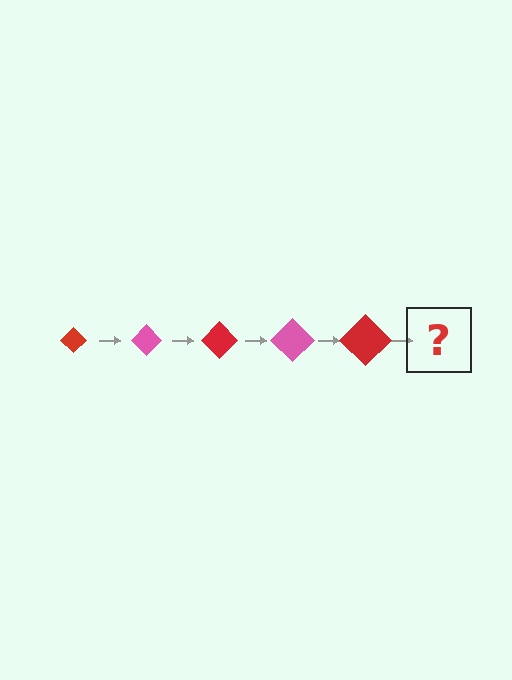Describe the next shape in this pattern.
It should be a pink diamond, larger than the previous one.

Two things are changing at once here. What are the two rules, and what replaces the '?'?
The two rules are that the diamond grows larger each step and the color cycles through red and pink. The '?' should be a pink diamond, larger than the previous one.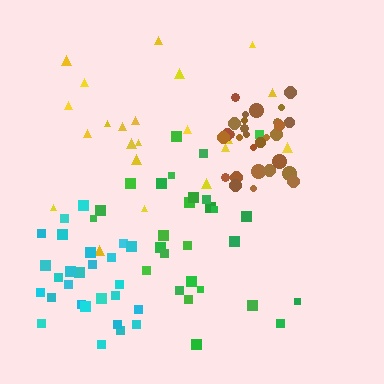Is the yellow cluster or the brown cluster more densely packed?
Brown.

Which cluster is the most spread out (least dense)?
Yellow.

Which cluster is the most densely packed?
Brown.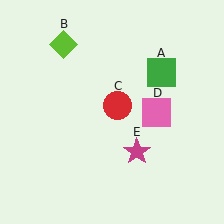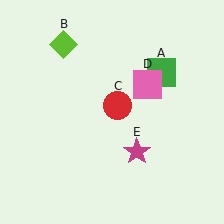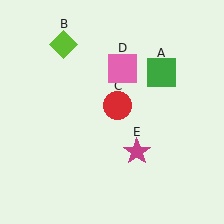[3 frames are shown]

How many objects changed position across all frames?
1 object changed position: pink square (object D).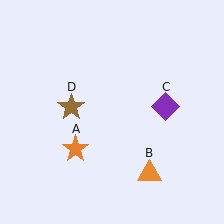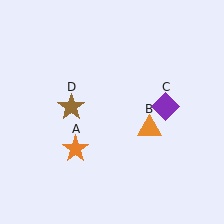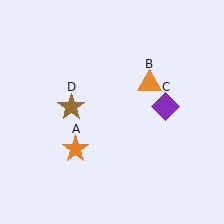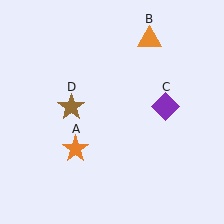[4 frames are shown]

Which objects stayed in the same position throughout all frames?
Orange star (object A) and purple diamond (object C) and brown star (object D) remained stationary.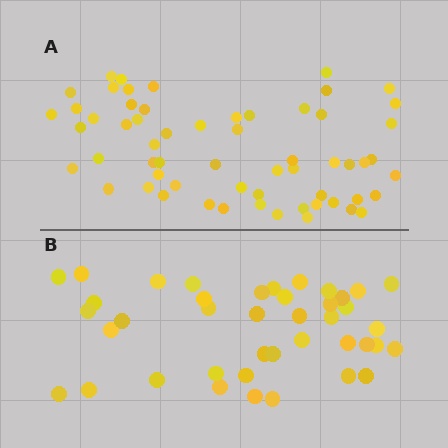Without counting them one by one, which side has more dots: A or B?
Region A (the top region) has more dots.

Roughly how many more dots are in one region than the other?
Region A has approximately 20 more dots than region B.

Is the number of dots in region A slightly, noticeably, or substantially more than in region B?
Region A has substantially more. The ratio is roughly 1.5 to 1.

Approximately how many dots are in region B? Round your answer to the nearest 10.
About 40 dots. (The exact count is 41, which rounds to 40.)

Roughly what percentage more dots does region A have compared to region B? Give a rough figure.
About 45% more.